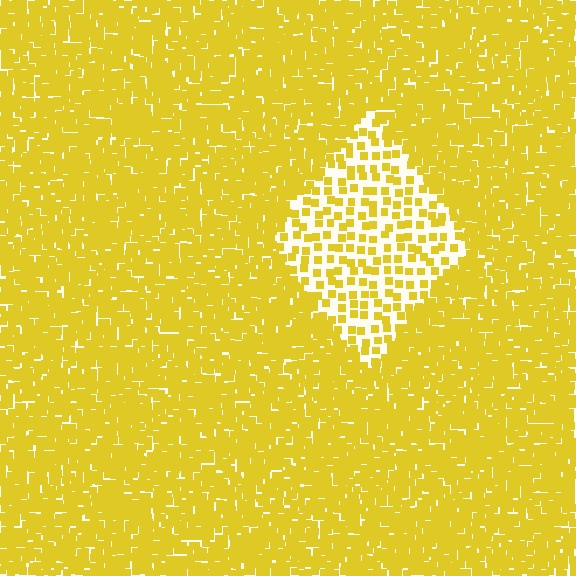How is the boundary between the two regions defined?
The boundary is defined by a change in element density (approximately 2.8x ratio). All elements are the same color, size, and shape.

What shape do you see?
I see a diamond.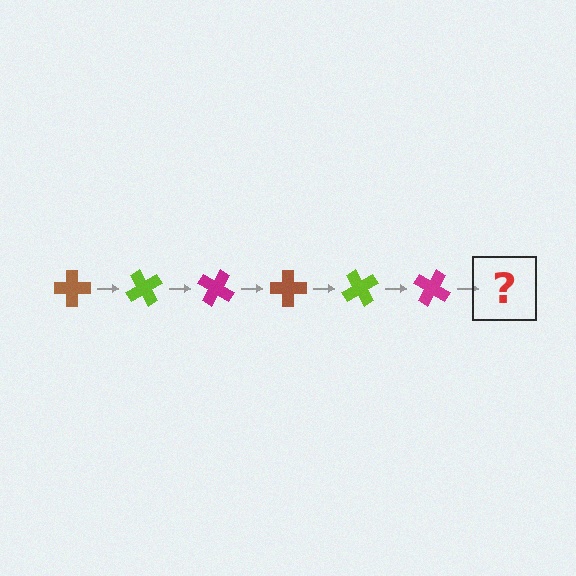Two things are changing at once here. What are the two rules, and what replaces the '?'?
The two rules are that it rotates 60 degrees each step and the color cycles through brown, lime, and magenta. The '?' should be a brown cross, rotated 360 degrees from the start.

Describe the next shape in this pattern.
It should be a brown cross, rotated 360 degrees from the start.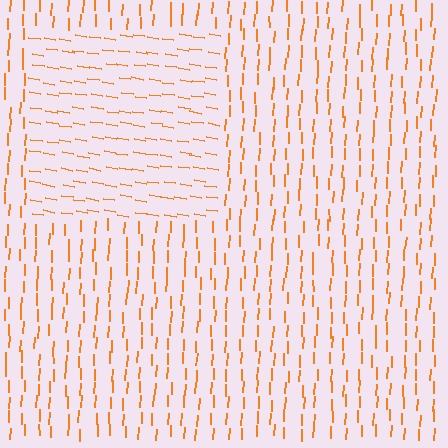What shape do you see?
I see a rectangle.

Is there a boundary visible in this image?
Yes, there is a texture boundary formed by a change in line orientation.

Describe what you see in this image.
The image is filled with small orange line segments. A rectangle region in the image has lines oriented differently from the surrounding lines, creating a visible texture boundary.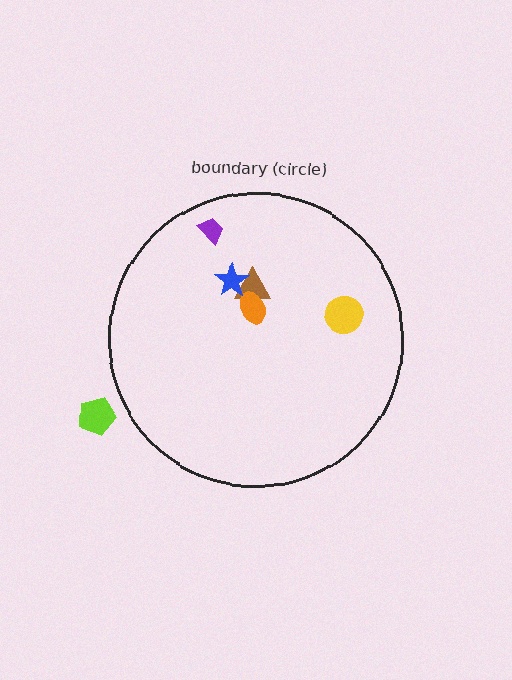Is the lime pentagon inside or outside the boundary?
Outside.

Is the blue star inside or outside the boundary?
Inside.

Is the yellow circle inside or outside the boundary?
Inside.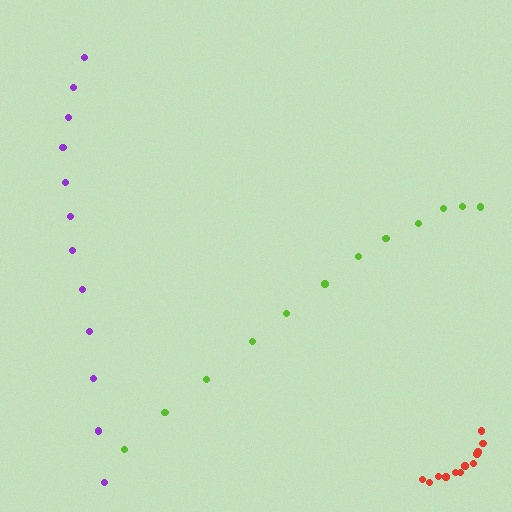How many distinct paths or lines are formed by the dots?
There are 3 distinct paths.